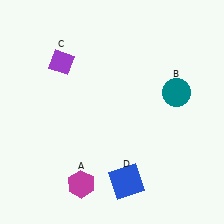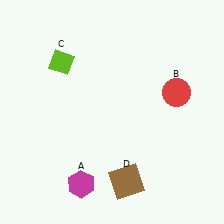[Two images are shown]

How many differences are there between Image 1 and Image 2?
There are 3 differences between the two images.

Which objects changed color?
B changed from teal to red. C changed from purple to lime. D changed from blue to brown.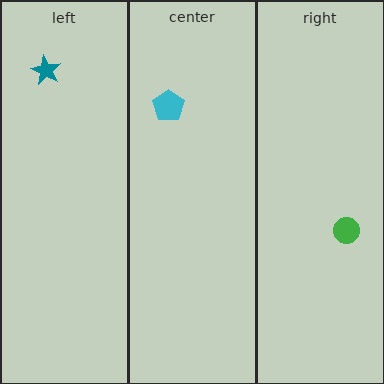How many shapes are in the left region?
1.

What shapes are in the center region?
The cyan pentagon.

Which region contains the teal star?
The left region.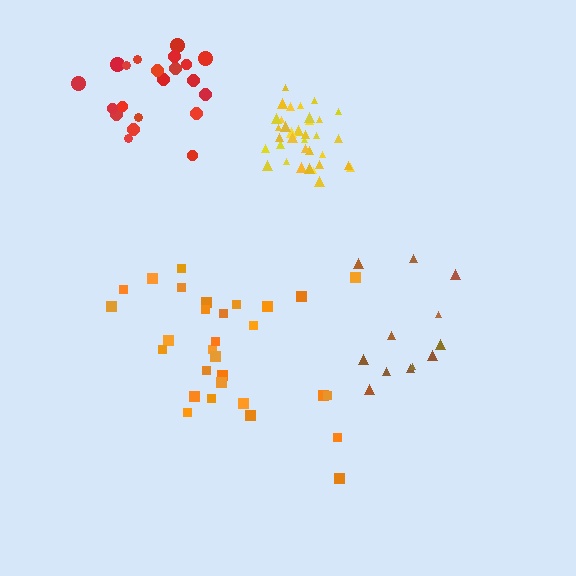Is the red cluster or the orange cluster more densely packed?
Red.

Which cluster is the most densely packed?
Yellow.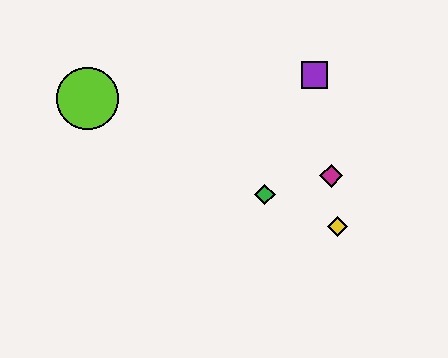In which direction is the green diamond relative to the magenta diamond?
The green diamond is to the left of the magenta diamond.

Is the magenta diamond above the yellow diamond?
Yes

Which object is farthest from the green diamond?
The lime circle is farthest from the green diamond.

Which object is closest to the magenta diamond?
The yellow diamond is closest to the magenta diamond.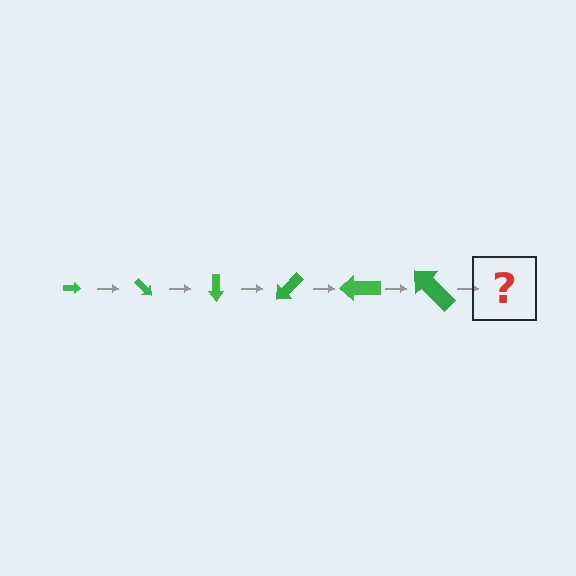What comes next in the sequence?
The next element should be an arrow, larger than the previous one and rotated 270 degrees from the start.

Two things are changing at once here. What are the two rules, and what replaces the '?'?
The two rules are that the arrow grows larger each step and it rotates 45 degrees each step. The '?' should be an arrow, larger than the previous one and rotated 270 degrees from the start.